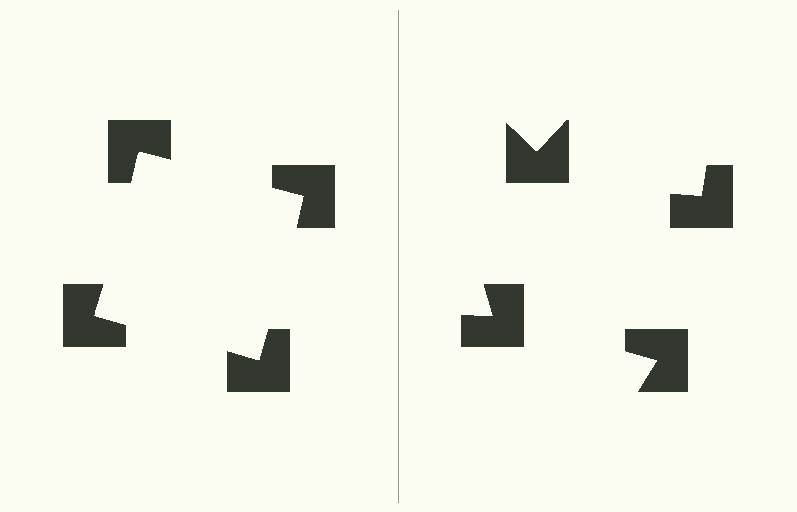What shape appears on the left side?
An illusory square.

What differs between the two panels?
The notched squares are positioned identically on both sides; only the wedge orientations differ. On the left they align to a square; on the right they are misaligned.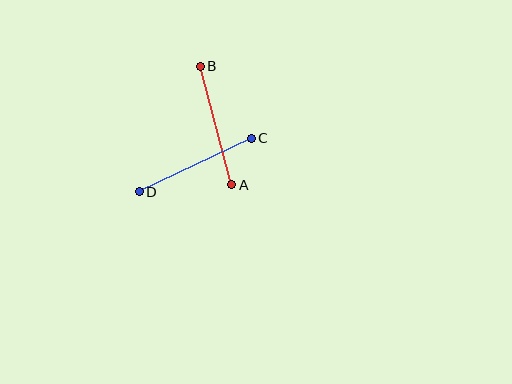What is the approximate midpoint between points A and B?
The midpoint is at approximately (216, 125) pixels.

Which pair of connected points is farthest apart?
Points C and D are farthest apart.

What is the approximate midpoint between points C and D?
The midpoint is at approximately (195, 165) pixels.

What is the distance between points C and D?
The distance is approximately 124 pixels.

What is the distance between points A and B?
The distance is approximately 123 pixels.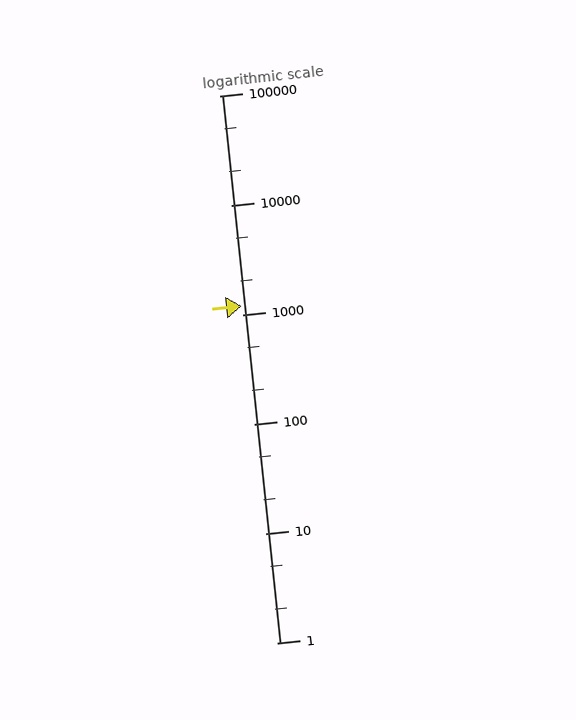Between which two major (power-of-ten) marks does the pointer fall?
The pointer is between 1000 and 10000.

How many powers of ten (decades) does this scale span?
The scale spans 5 decades, from 1 to 100000.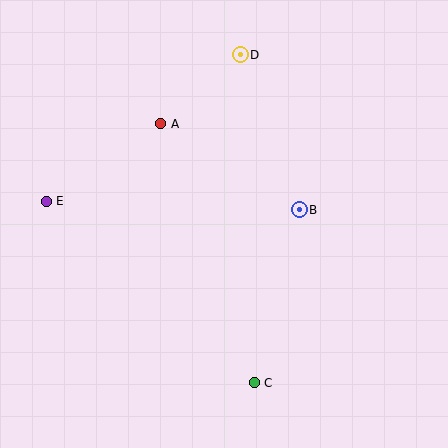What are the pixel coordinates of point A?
Point A is at (161, 124).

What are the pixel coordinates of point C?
Point C is at (254, 383).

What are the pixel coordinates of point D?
Point D is at (240, 55).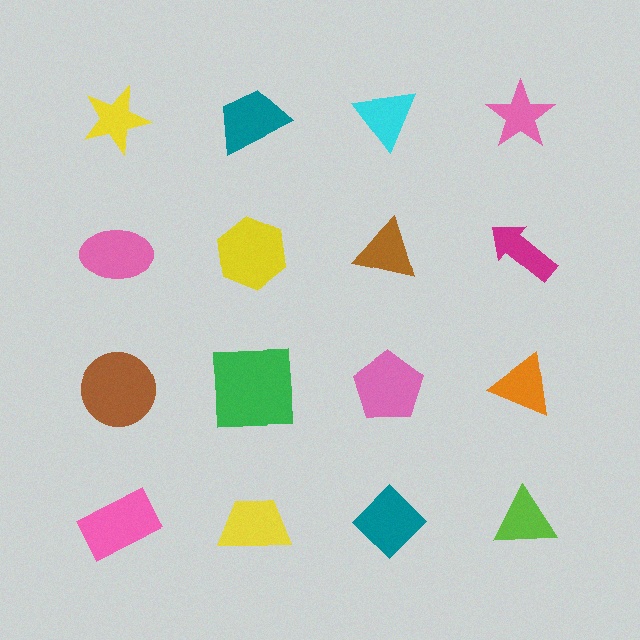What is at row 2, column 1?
A pink ellipse.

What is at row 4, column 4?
A lime triangle.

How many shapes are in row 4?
4 shapes.